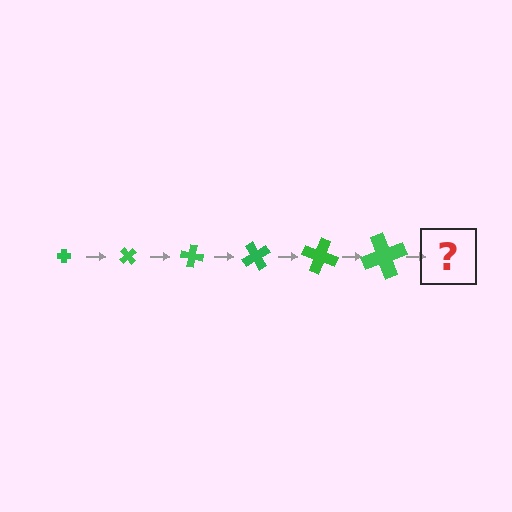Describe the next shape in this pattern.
It should be a cross, larger than the previous one and rotated 300 degrees from the start.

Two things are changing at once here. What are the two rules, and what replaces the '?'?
The two rules are that the cross grows larger each step and it rotates 50 degrees each step. The '?' should be a cross, larger than the previous one and rotated 300 degrees from the start.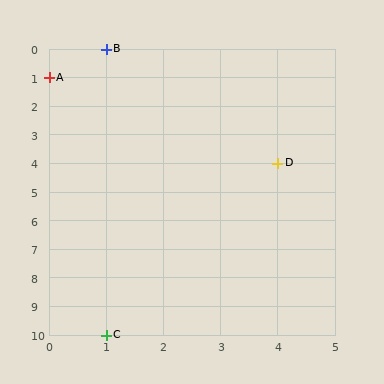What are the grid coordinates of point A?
Point A is at grid coordinates (0, 1).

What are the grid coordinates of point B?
Point B is at grid coordinates (1, 0).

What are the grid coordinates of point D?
Point D is at grid coordinates (4, 4).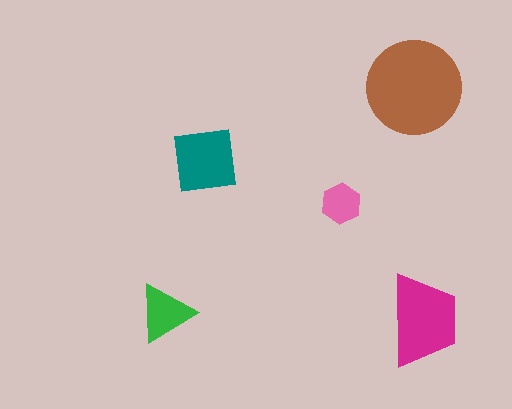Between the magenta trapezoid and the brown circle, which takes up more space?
The brown circle.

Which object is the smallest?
The pink hexagon.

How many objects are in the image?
There are 5 objects in the image.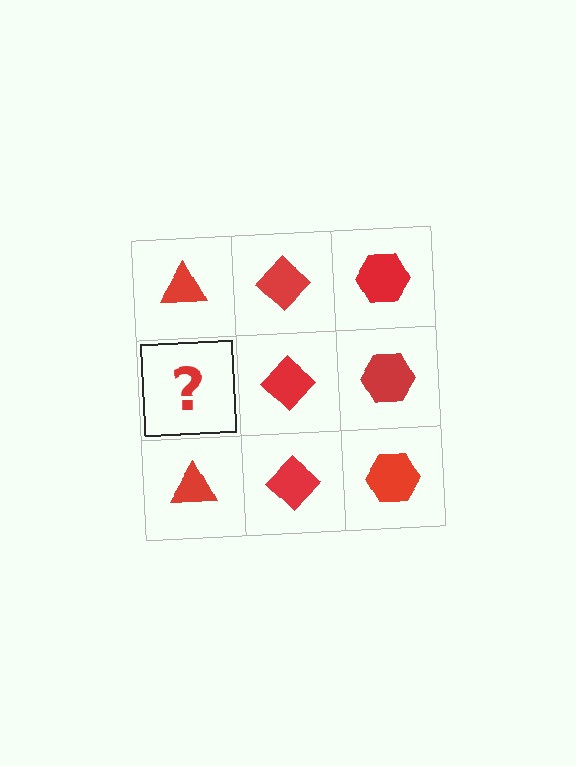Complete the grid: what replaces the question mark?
The question mark should be replaced with a red triangle.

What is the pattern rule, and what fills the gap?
The rule is that each column has a consistent shape. The gap should be filled with a red triangle.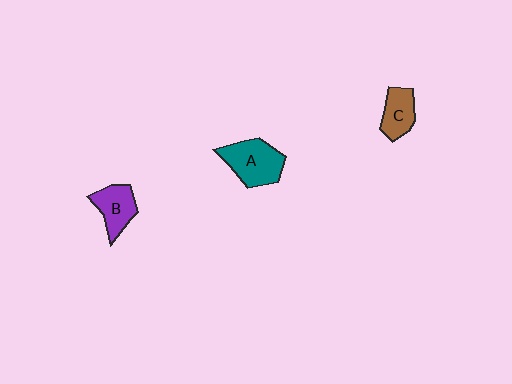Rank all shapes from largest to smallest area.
From largest to smallest: A (teal), B (purple), C (brown).